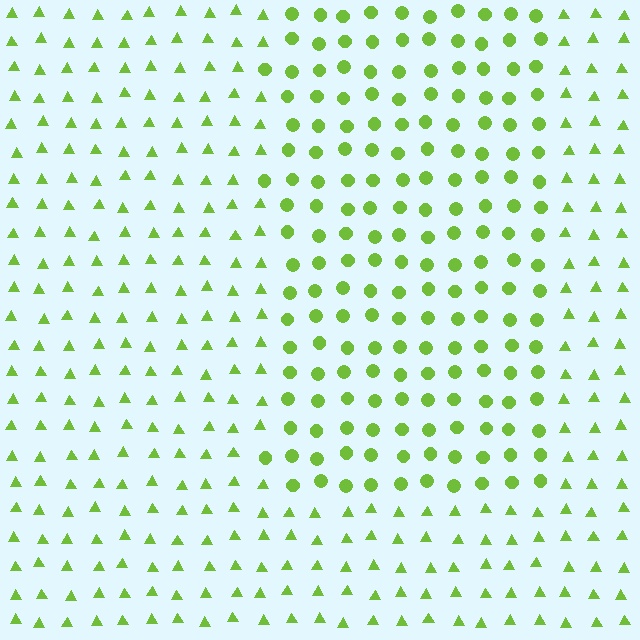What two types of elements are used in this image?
The image uses circles inside the rectangle region and triangles outside it.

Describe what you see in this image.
The image is filled with small lime elements arranged in a uniform grid. A rectangle-shaped region contains circles, while the surrounding area contains triangles. The boundary is defined purely by the change in element shape.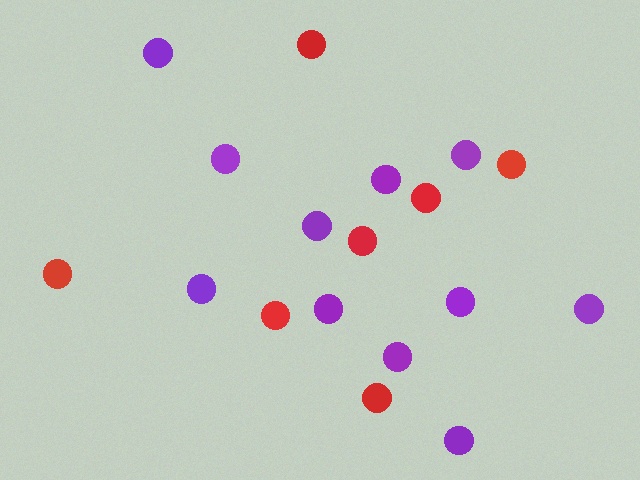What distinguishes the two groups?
There are 2 groups: one group of red circles (7) and one group of purple circles (11).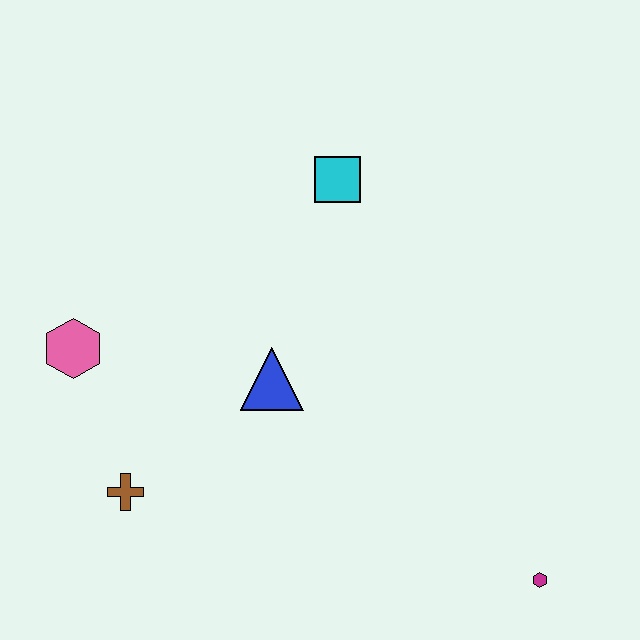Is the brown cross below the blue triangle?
Yes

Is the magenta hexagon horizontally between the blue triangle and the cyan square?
No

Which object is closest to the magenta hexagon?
The blue triangle is closest to the magenta hexagon.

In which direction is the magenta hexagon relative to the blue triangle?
The magenta hexagon is to the right of the blue triangle.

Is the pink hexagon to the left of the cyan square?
Yes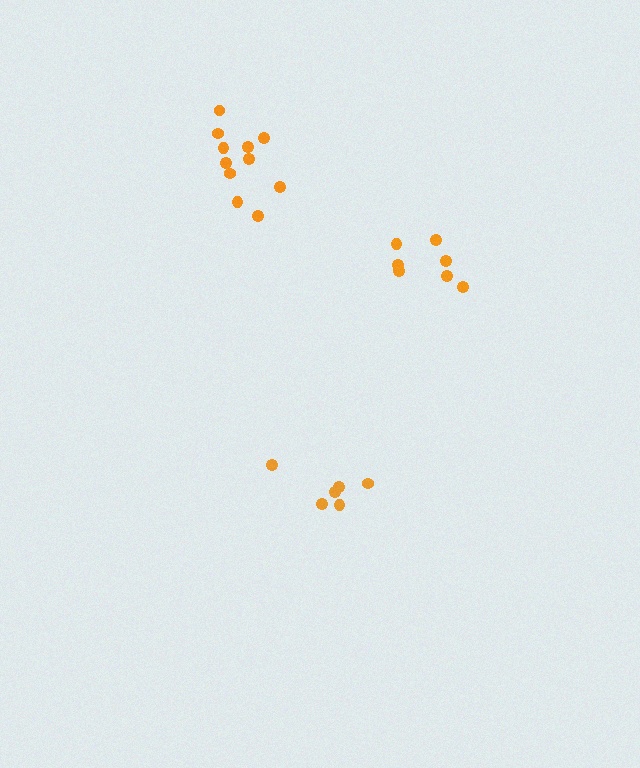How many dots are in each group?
Group 1: 6 dots, Group 2: 7 dots, Group 3: 11 dots (24 total).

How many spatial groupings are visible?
There are 3 spatial groupings.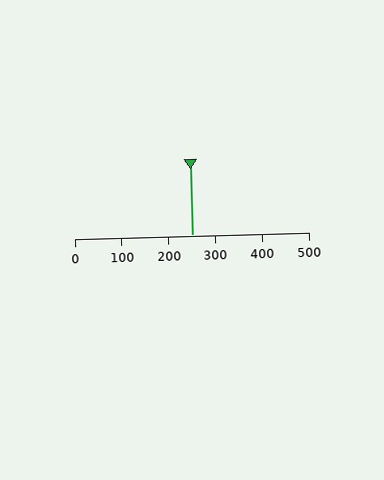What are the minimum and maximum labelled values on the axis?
The axis runs from 0 to 500.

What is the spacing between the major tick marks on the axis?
The major ticks are spaced 100 apart.